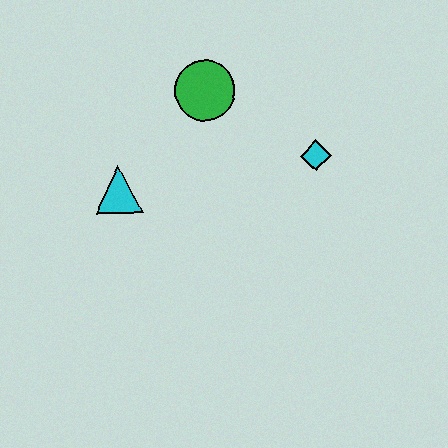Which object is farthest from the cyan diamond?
The cyan triangle is farthest from the cyan diamond.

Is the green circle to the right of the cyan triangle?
Yes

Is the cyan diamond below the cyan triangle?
No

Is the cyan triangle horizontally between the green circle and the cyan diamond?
No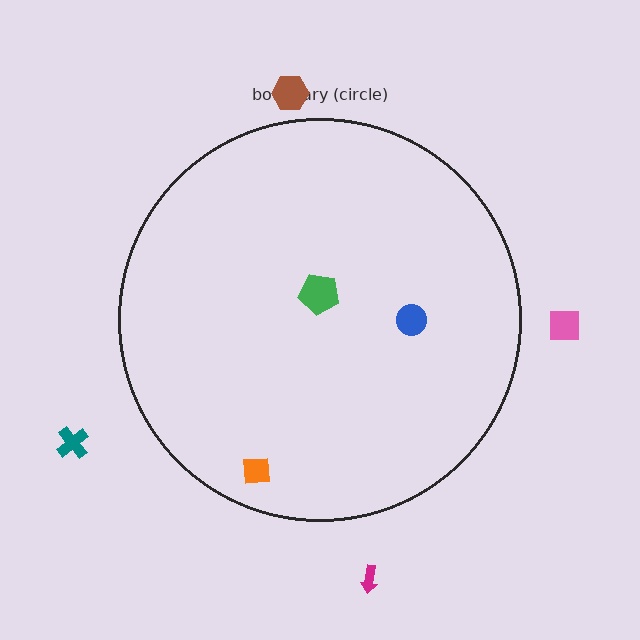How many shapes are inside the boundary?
3 inside, 4 outside.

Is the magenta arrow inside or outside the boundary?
Outside.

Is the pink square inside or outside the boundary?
Outside.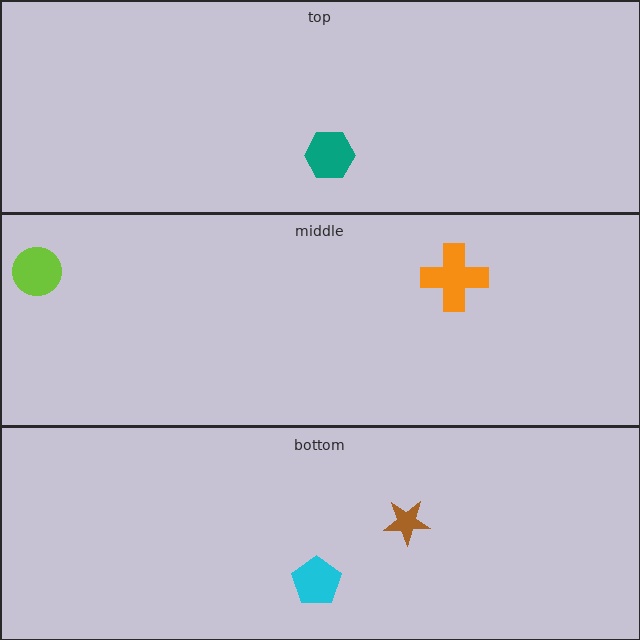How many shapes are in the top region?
1.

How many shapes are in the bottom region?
2.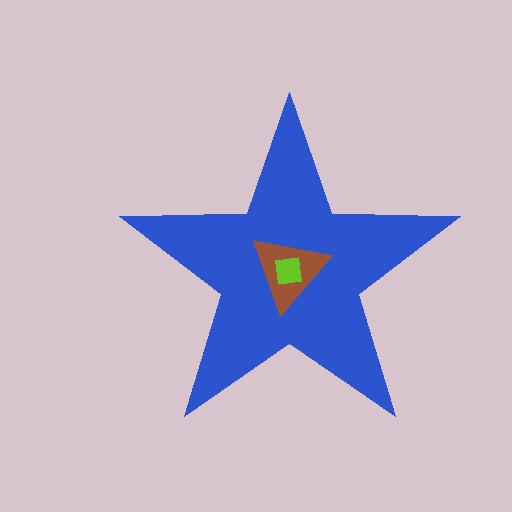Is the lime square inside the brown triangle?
Yes.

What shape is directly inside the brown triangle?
The lime square.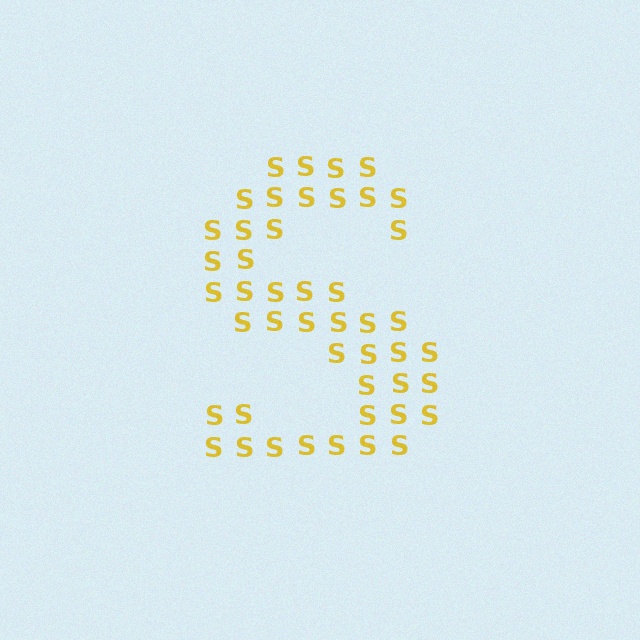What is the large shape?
The large shape is the letter S.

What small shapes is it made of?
It is made of small letter S's.